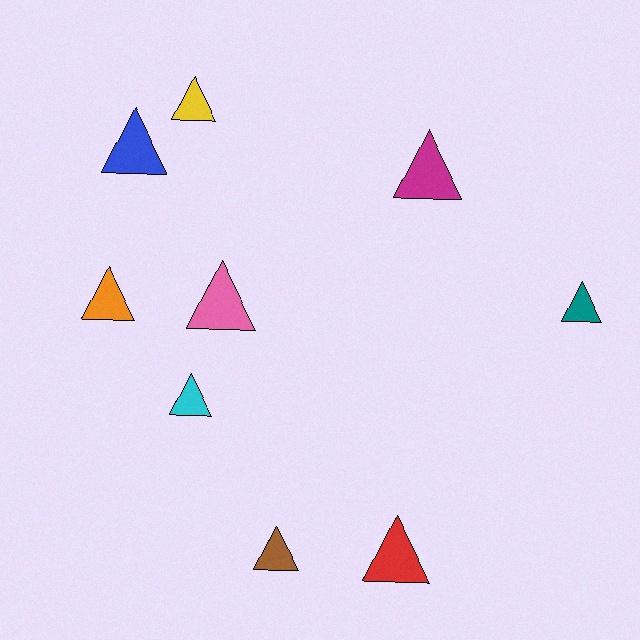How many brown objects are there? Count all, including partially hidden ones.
There is 1 brown object.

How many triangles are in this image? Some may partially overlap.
There are 9 triangles.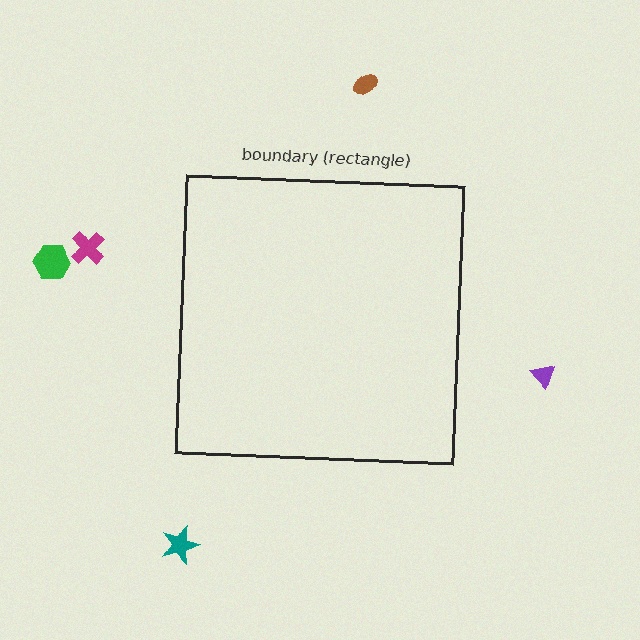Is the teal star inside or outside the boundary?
Outside.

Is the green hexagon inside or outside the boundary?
Outside.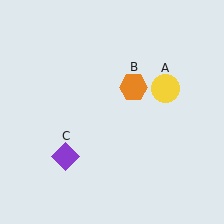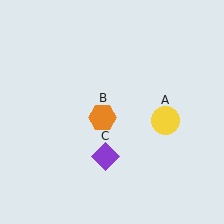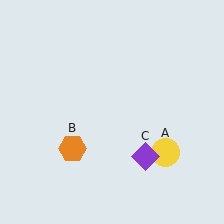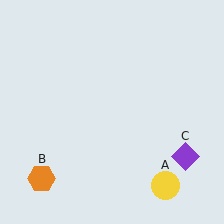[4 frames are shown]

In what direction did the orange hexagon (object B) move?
The orange hexagon (object B) moved down and to the left.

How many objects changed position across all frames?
3 objects changed position: yellow circle (object A), orange hexagon (object B), purple diamond (object C).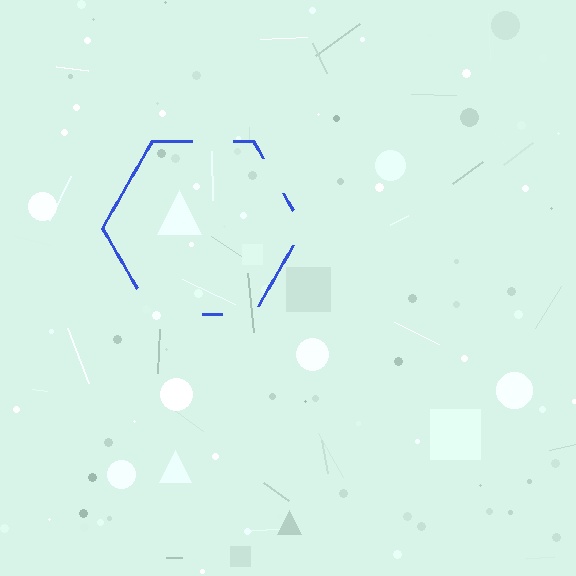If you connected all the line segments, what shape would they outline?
They would outline a hexagon.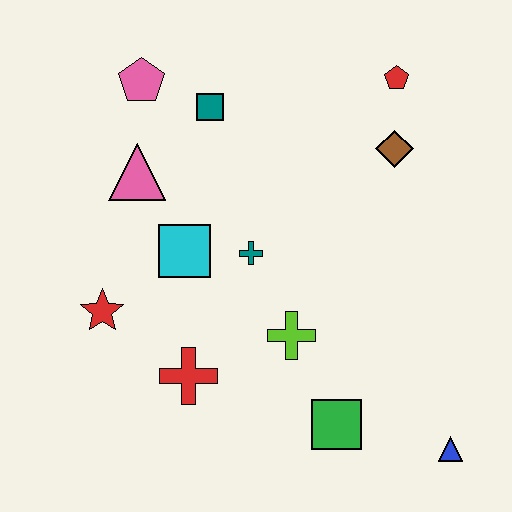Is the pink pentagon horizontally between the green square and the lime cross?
No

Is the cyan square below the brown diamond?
Yes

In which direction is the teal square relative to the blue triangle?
The teal square is above the blue triangle.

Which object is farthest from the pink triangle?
The blue triangle is farthest from the pink triangle.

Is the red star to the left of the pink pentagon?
Yes